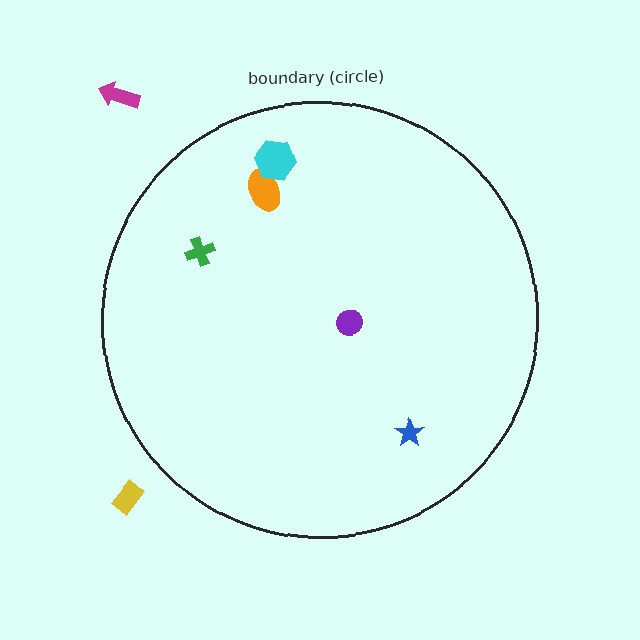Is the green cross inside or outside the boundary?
Inside.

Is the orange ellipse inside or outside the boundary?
Inside.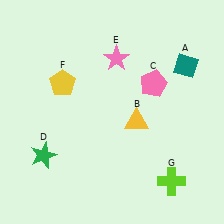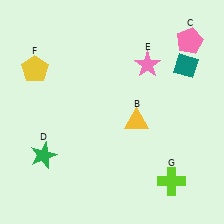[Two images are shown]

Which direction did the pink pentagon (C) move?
The pink pentagon (C) moved up.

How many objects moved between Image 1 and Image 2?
3 objects moved between the two images.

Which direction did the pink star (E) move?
The pink star (E) moved right.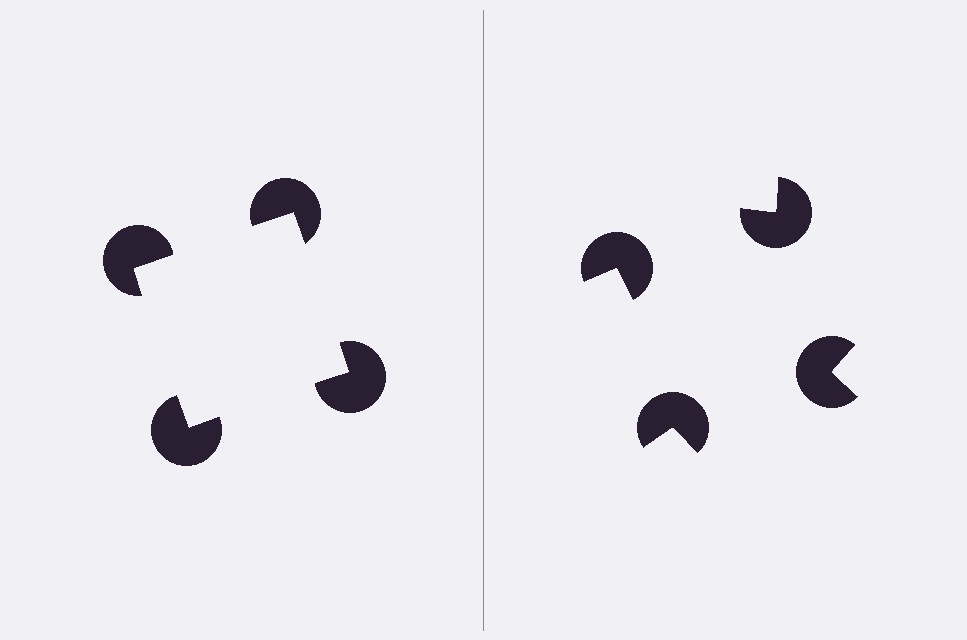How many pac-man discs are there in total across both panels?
8 — 4 on each side.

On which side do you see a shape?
An illusory square appears on the left side. On the right side the wedge cuts are rotated, so no coherent shape forms.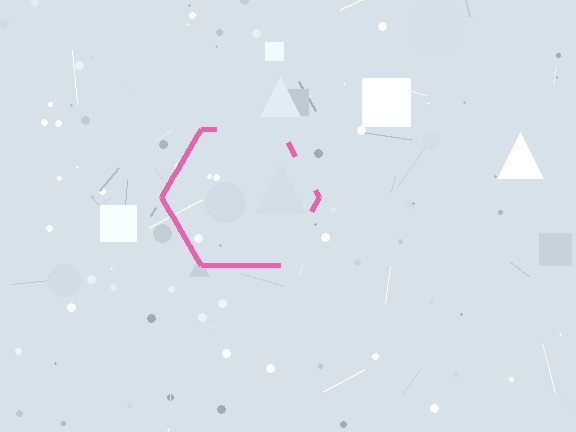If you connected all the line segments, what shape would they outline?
They would outline a hexagon.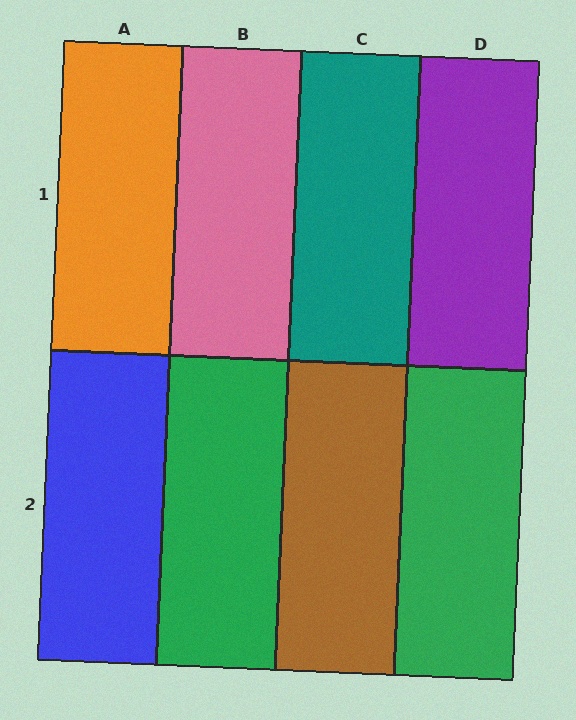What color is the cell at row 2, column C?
Brown.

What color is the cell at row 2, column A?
Blue.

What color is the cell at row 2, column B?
Green.